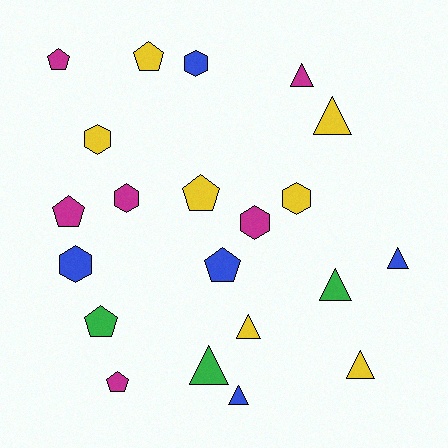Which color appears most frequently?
Yellow, with 7 objects.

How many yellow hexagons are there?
There are 2 yellow hexagons.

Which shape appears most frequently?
Triangle, with 8 objects.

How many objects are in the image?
There are 21 objects.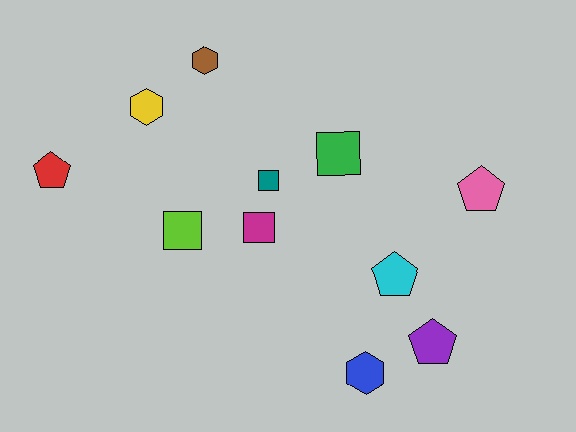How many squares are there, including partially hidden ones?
There are 4 squares.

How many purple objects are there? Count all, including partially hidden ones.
There is 1 purple object.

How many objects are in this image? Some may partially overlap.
There are 11 objects.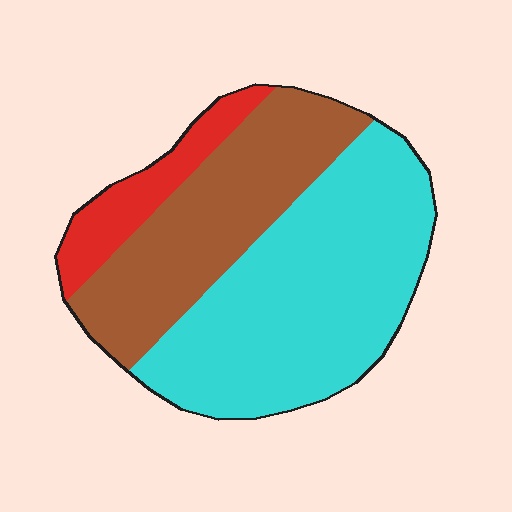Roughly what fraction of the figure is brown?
Brown covers roughly 35% of the figure.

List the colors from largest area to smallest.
From largest to smallest: cyan, brown, red.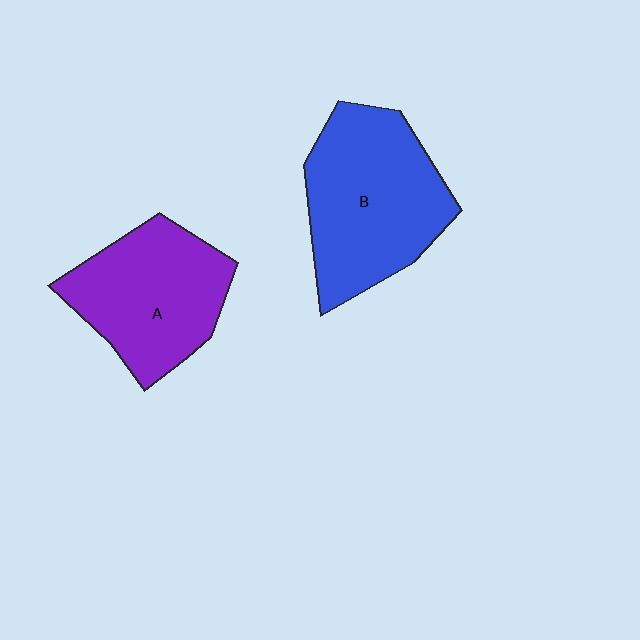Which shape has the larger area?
Shape B (blue).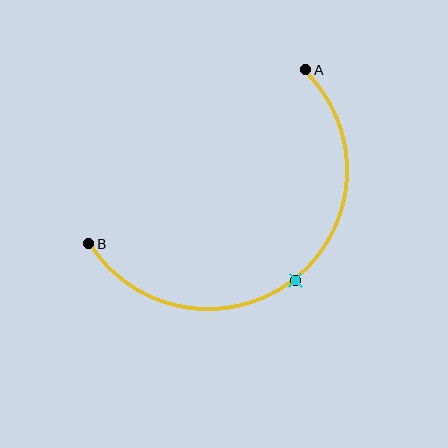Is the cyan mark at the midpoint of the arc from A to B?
Yes. The cyan mark lies on the arc at equal arc-length from both A and B — it is the arc midpoint.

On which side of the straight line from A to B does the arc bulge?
The arc bulges below and to the right of the straight line connecting A and B.